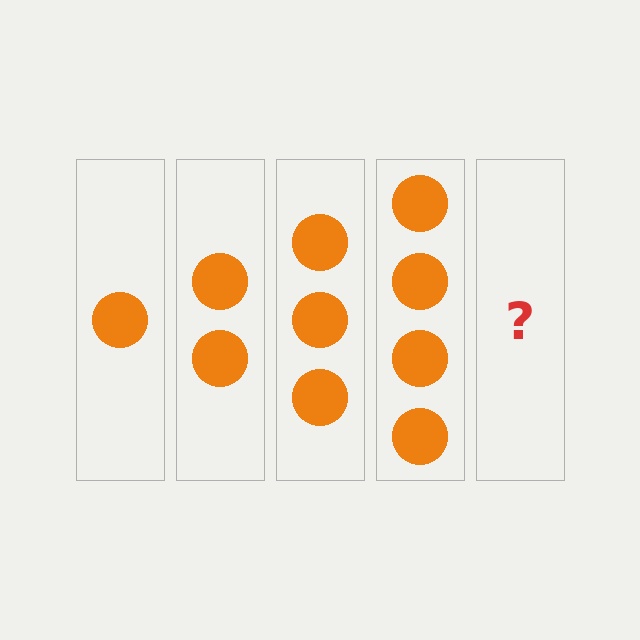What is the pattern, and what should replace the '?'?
The pattern is that each step adds one more circle. The '?' should be 5 circles.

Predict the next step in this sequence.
The next step is 5 circles.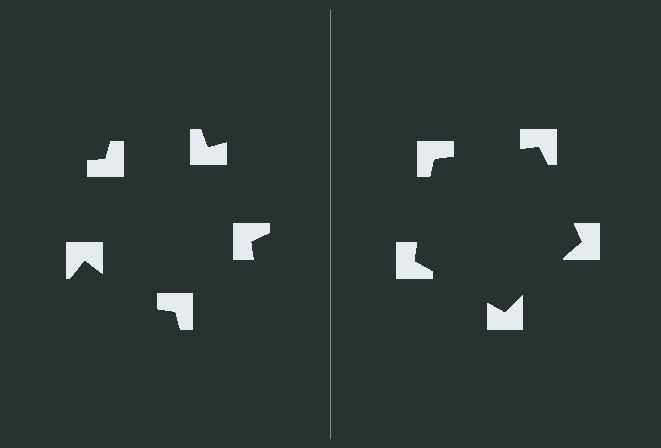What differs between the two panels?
The notched squares are positioned identically on both sides; only the wedge orientations differ. On the right they align to a pentagon; on the left they are misaligned.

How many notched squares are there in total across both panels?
10 — 5 on each side.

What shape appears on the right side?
An illusory pentagon.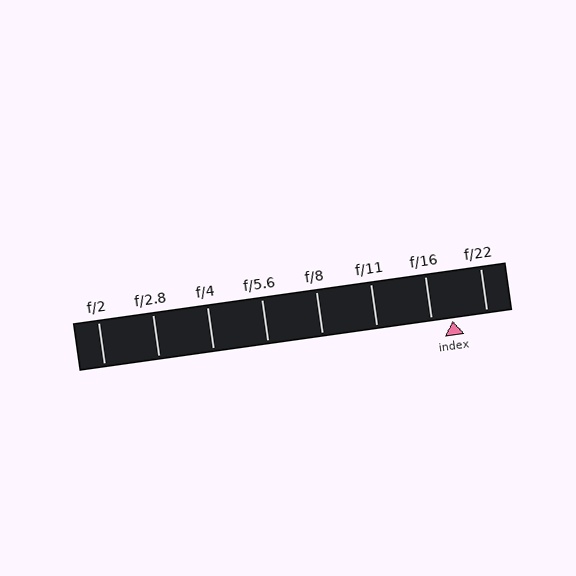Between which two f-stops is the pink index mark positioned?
The index mark is between f/16 and f/22.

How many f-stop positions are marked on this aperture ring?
There are 8 f-stop positions marked.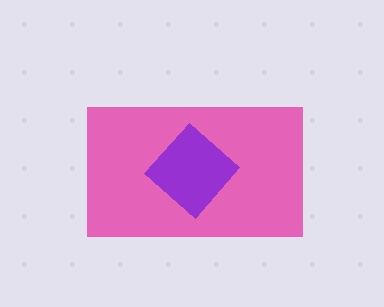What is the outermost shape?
The pink rectangle.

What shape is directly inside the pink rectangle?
The purple diamond.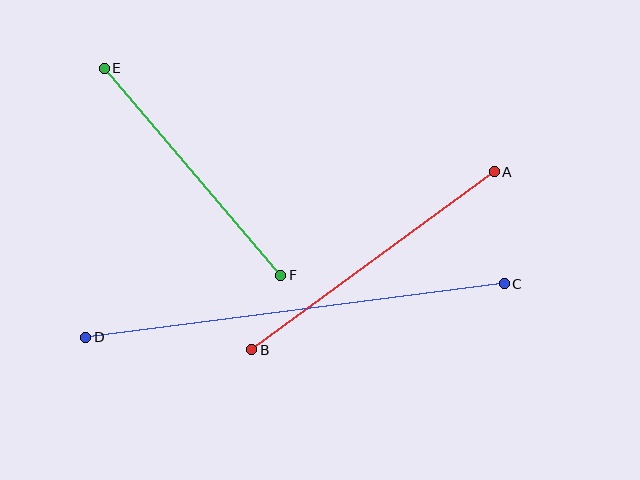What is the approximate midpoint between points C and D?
The midpoint is at approximately (295, 310) pixels.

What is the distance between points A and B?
The distance is approximately 301 pixels.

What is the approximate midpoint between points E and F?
The midpoint is at approximately (193, 172) pixels.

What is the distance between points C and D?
The distance is approximately 421 pixels.